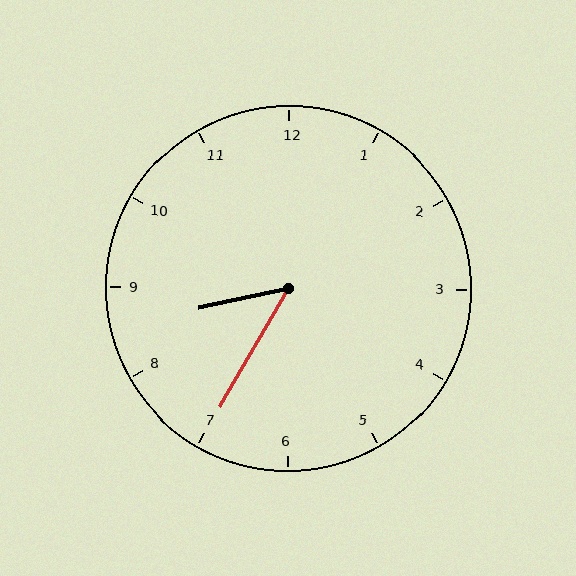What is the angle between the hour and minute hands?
Approximately 48 degrees.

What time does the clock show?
8:35.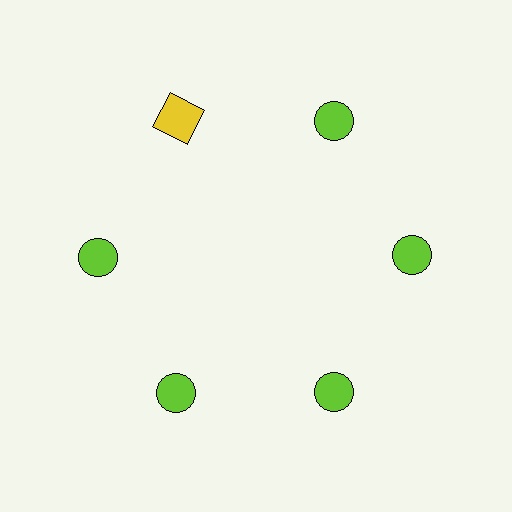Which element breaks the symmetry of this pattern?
The yellow square at roughly the 11 o'clock position breaks the symmetry. All other shapes are lime circles.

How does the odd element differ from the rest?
It differs in both color (yellow instead of lime) and shape (square instead of circle).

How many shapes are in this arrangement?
There are 6 shapes arranged in a ring pattern.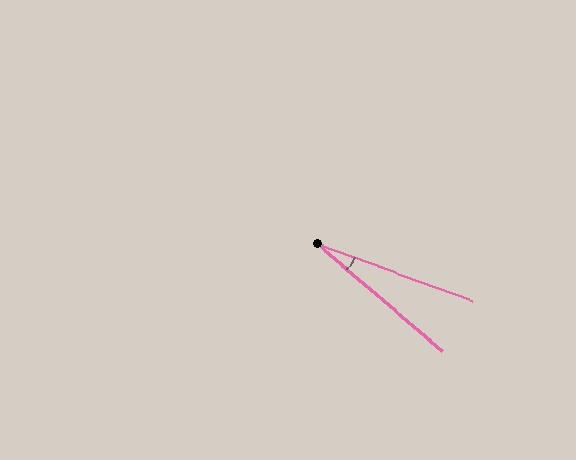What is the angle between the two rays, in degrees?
Approximately 20 degrees.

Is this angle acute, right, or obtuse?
It is acute.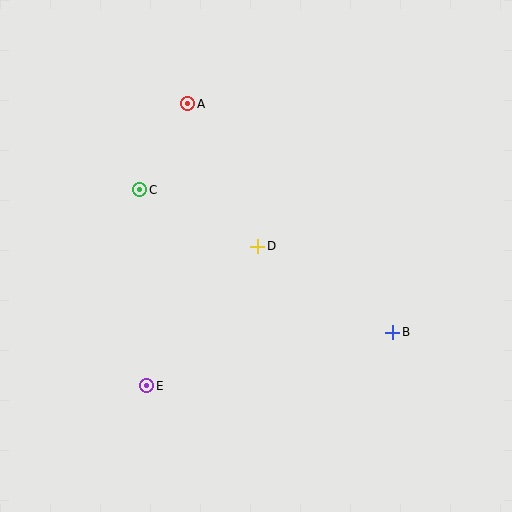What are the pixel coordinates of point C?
Point C is at (140, 190).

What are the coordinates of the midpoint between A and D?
The midpoint between A and D is at (223, 175).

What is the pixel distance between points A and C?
The distance between A and C is 98 pixels.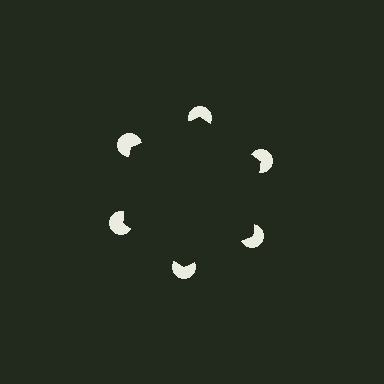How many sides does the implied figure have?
6 sides.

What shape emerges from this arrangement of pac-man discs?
An illusory hexagon — its edges are inferred from the aligned wedge cuts in the pac-man discs, not physically drawn.